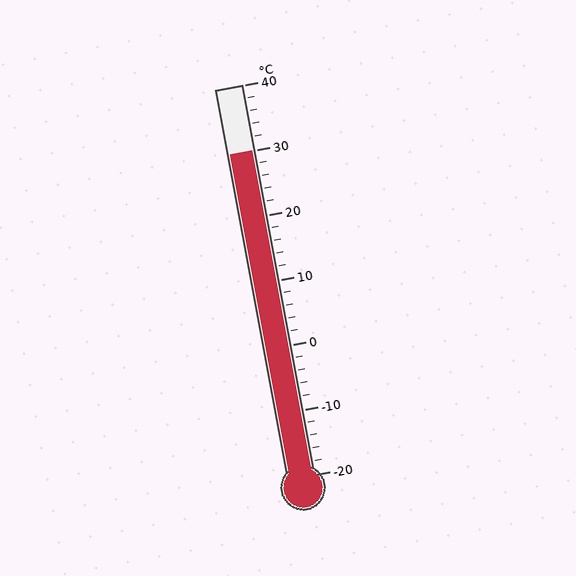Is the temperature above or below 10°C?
The temperature is above 10°C.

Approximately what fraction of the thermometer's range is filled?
The thermometer is filled to approximately 85% of its range.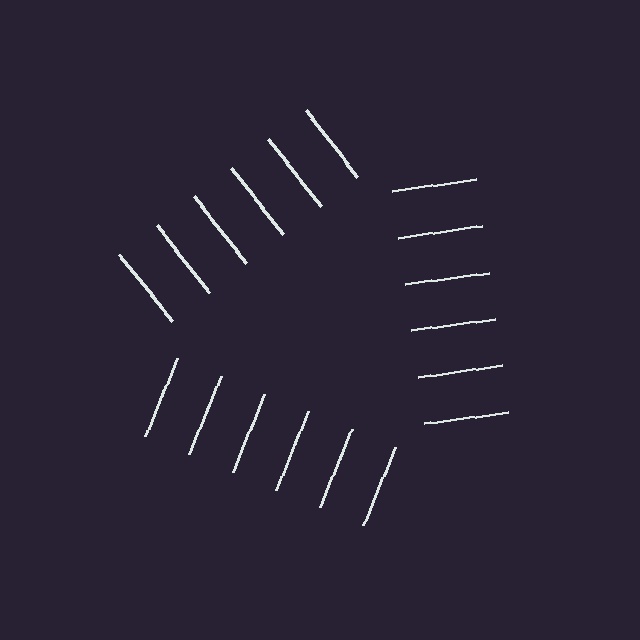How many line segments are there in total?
18 — 6 along each of the 3 edges.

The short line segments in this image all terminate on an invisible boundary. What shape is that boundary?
An illusory triangle — the line segments terminate on its edges but no continuous stroke is drawn.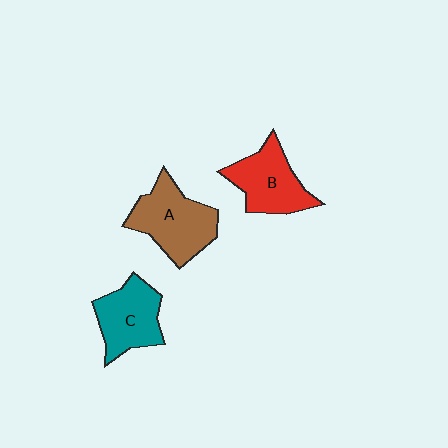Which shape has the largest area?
Shape A (brown).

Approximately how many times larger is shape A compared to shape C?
Approximately 1.2 times.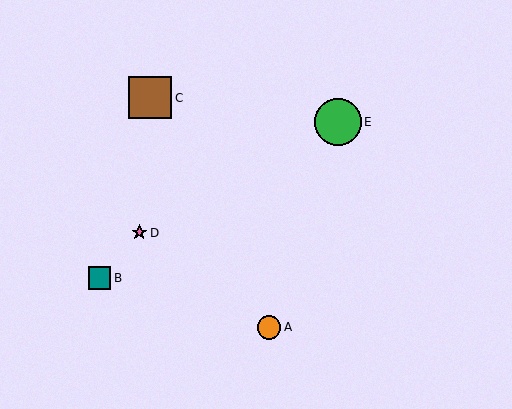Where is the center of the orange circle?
The center of the orange circle is at (269, 327).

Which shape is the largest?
The green circle (labeled E) is the largest.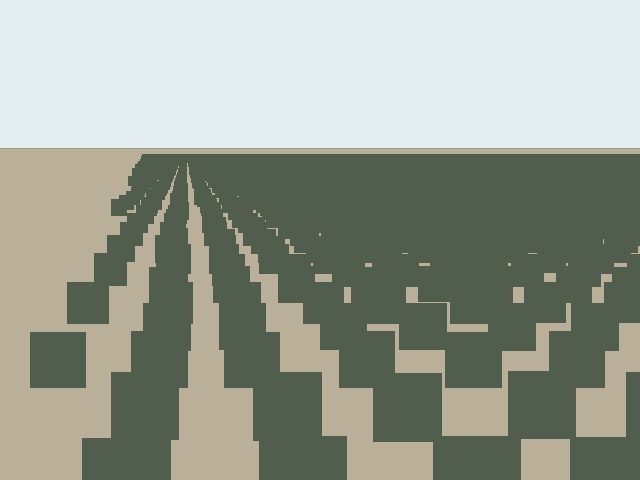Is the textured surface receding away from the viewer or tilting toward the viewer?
The surface is receding away from the viewer. Texture elements get smaller and denser toward the top.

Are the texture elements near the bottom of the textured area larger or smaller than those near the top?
Larger. Near the bottom, elements are closer to the viewer and appear at a bigger on-screen size.